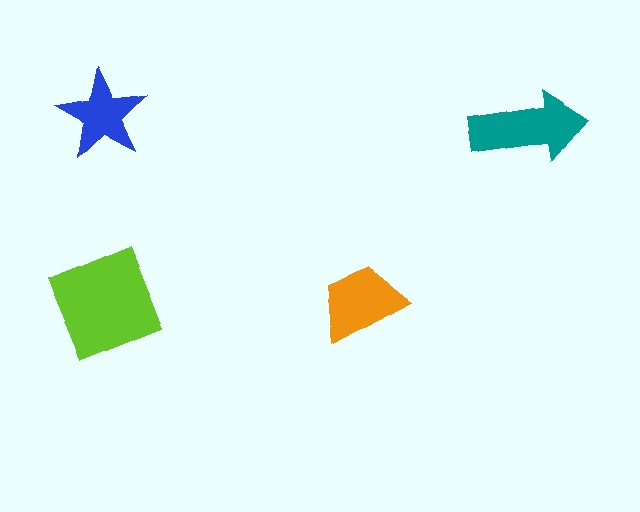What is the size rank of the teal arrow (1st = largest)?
2nd.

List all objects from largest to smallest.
The lime diamond, the teal arrow, the orange trapezoid, the blue star.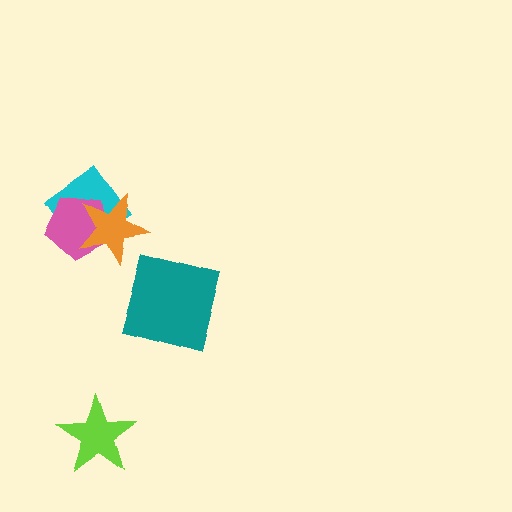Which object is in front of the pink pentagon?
The orange star is in front of the pink pentagon.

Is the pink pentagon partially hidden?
Yes, it is partially covered by another shape.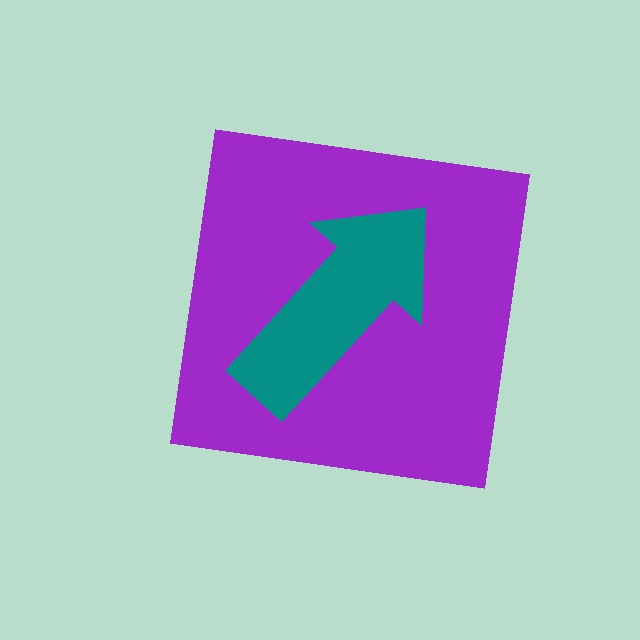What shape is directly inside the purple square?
The teal arrow.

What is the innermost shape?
The teal arrow.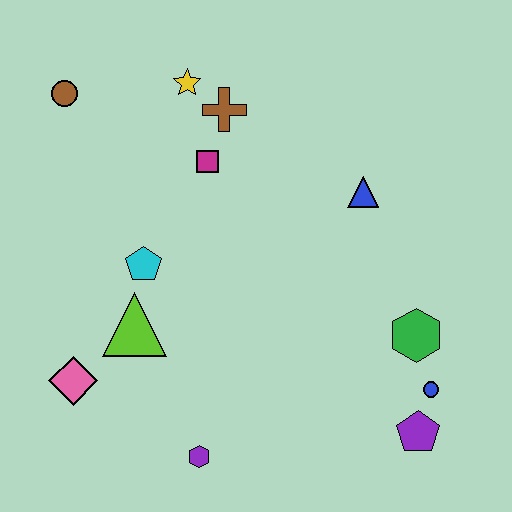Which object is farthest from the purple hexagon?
The brown circle is farthest from the purple hexagon.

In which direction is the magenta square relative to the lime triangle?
The magenta square is above the lime triangle.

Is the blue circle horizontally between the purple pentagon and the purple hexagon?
No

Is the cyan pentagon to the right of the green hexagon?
No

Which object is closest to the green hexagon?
The blue circle is closest to the green hexagon.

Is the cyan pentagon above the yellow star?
No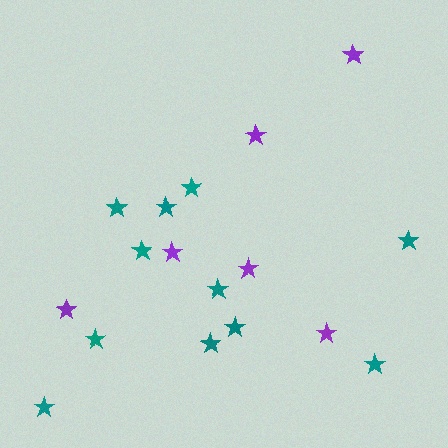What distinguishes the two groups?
There are 2 groups: one group of purple stars (6) and one group of teal stars (11).